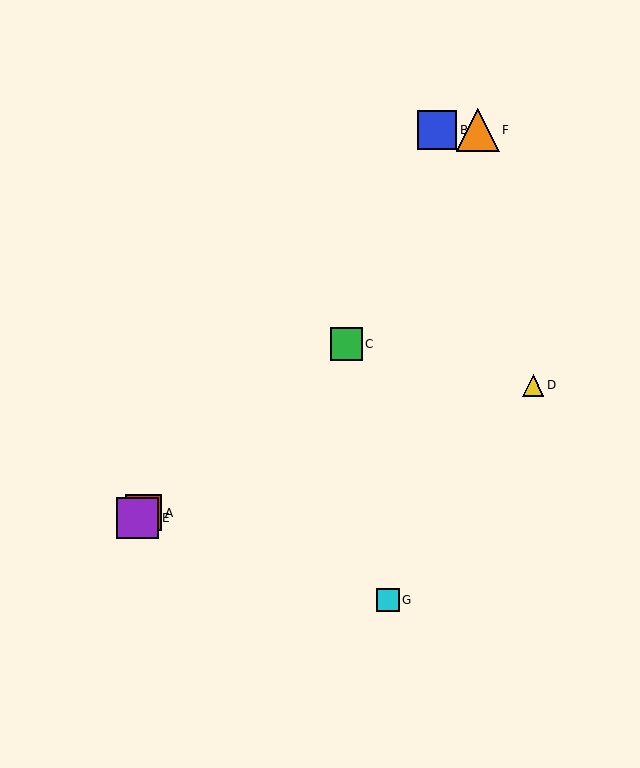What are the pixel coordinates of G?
Object G is at (388, 600).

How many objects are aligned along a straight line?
3 objects (A, C, E) are aligned along a straight line.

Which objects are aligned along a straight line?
Objects A, C, E are aligned along a straight line.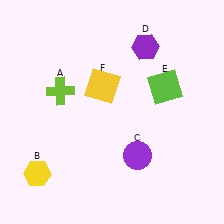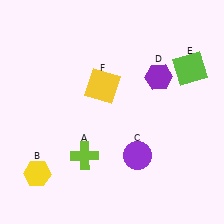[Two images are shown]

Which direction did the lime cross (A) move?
The lime cross (A) moved down.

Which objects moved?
The objects that moved are: the lime cross (A), the purple hexagon (D), the lime square (E).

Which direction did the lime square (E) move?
The lime square (E) moved right.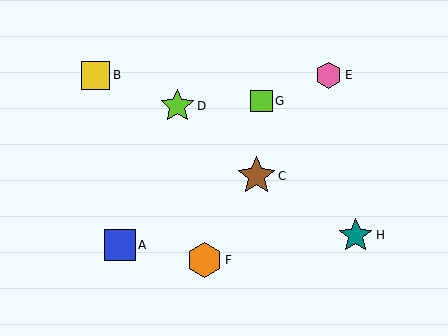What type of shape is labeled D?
Shape D is a lime star.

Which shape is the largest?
The brown star (labeled C) is the largest.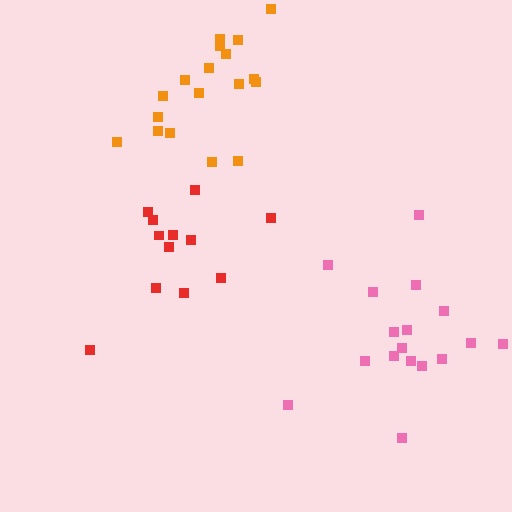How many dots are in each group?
Group 1: 17 dots, Group 2: 12 dots, Group 3: 18 dots (47 total).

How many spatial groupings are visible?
There are 3 spatial groupings.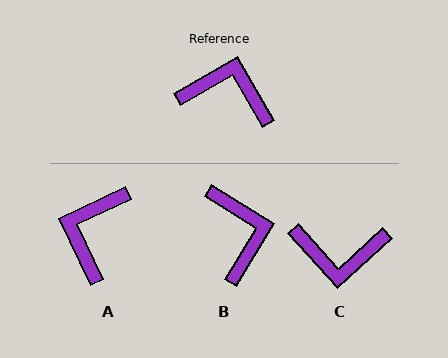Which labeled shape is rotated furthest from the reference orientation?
C, about 168 degrees away.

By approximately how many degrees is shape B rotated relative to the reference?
Approximately 62 degrees clockwise.